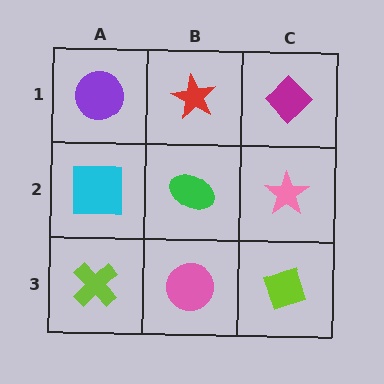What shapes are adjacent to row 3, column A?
A cyan square (row 2, column A), a pink circle (row 3, column B).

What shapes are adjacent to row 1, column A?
A cyan square (row 2, column A), a red star (row 1, column B).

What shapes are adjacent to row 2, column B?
A red star (row 1, column B), a pink circle (row 3, column B), a cyan square (row 2, column A), a pink star (row 2, column C).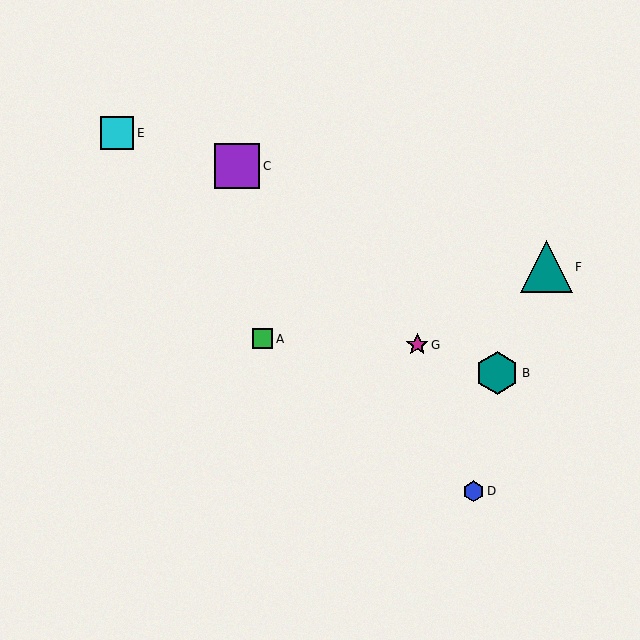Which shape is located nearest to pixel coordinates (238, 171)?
The purple square (labeled C) at (237, 166) is nearest to that location.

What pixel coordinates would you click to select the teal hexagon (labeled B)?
Click at (497, 373) to select the teal hexagon B.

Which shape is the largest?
The teal triangle (labeled F) is the largest.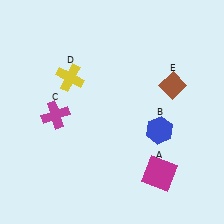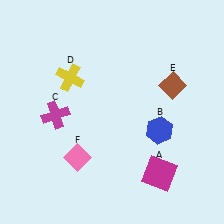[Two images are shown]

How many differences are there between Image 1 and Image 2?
There is 1 difference between the two images.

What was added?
A pink diamond (F) was added in Image 2.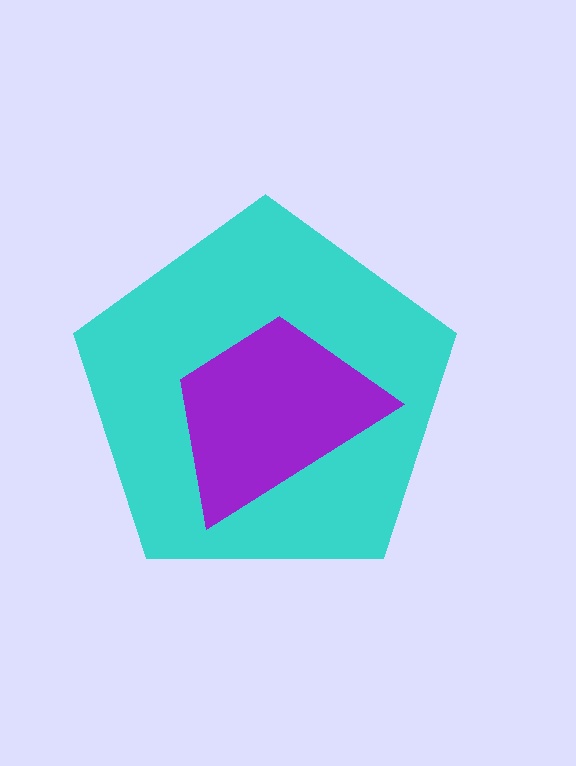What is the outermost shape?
The cyan pentagon.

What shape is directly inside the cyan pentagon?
The purple trapezoid.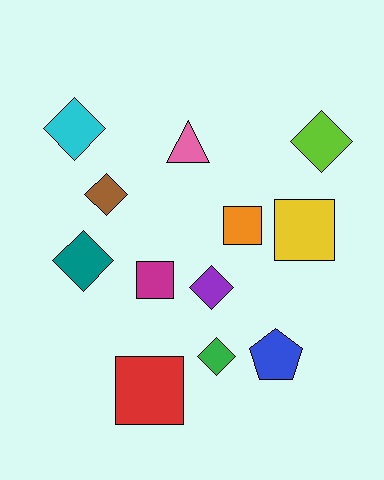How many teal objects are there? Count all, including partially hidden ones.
There is 1 teal object.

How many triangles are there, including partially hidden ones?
There is 1 triangle.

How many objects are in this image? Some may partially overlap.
There are 12 objects.